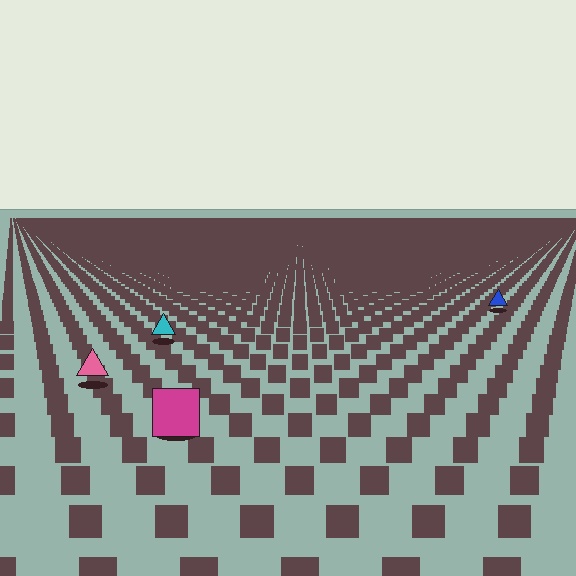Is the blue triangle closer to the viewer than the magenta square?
No. The magenta square is closer — you can tell from the texture gradient: the ground texture is coarser near it.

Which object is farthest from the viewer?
The blue triangle is farthest from the viewer. It appears smaller and the ground texture around it is denser.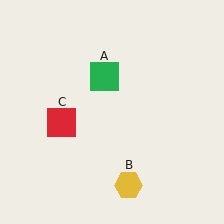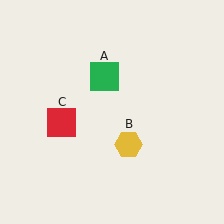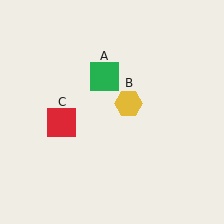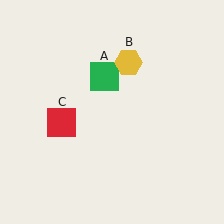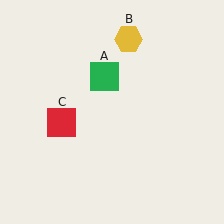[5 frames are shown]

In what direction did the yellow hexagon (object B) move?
The yellow hexagon (object B) moved up.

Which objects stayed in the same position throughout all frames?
Green square (object A) and red square (object C) remained stationary.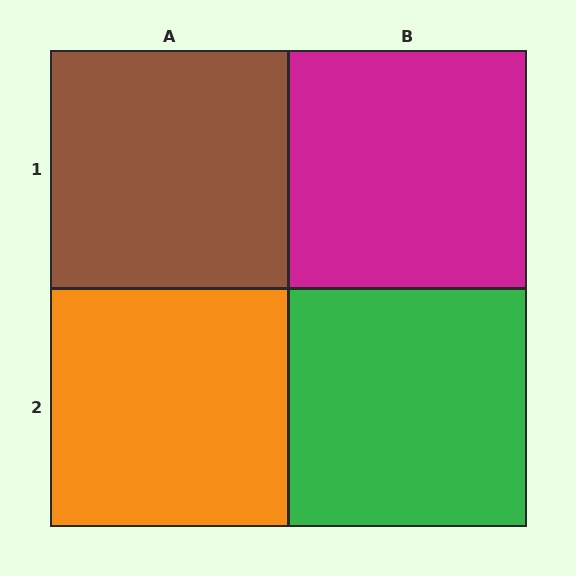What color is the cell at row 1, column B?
Magenta.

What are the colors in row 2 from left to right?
Orange, green.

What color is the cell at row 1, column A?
Brown.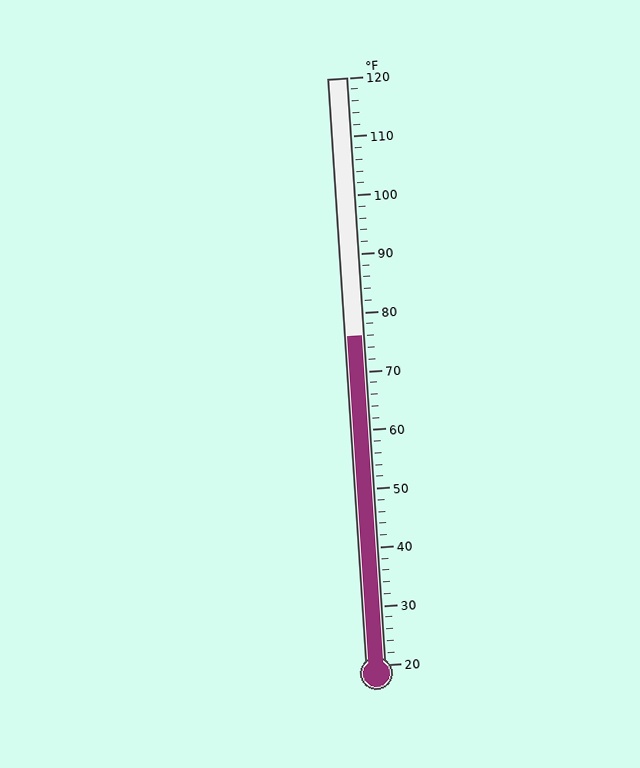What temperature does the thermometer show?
The thermometer shows approximately 76°F.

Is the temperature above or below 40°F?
The temperature is above 40°F.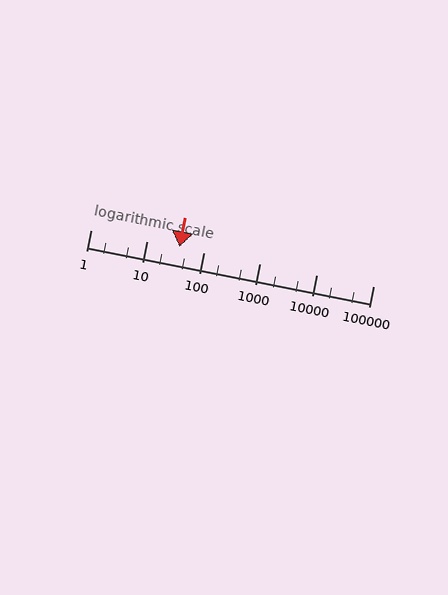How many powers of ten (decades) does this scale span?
The scale spans 5 decades, from 1 to 100000.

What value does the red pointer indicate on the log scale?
The pointer indicates approximately 37.